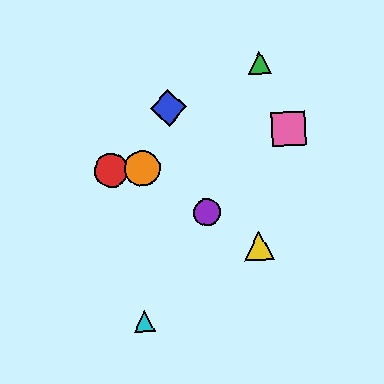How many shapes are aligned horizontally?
2 shapes (the red circle, the orange circle) are aligned horizontally.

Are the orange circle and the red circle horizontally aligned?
Yes, both are at y≈169.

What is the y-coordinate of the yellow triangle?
The yellow triangle is at y≈245.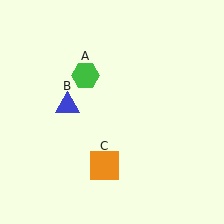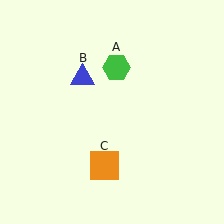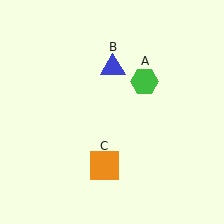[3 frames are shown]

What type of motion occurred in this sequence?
The green hexagon (object A), blue triangle (object B) rotated clockwise around the center of the scene.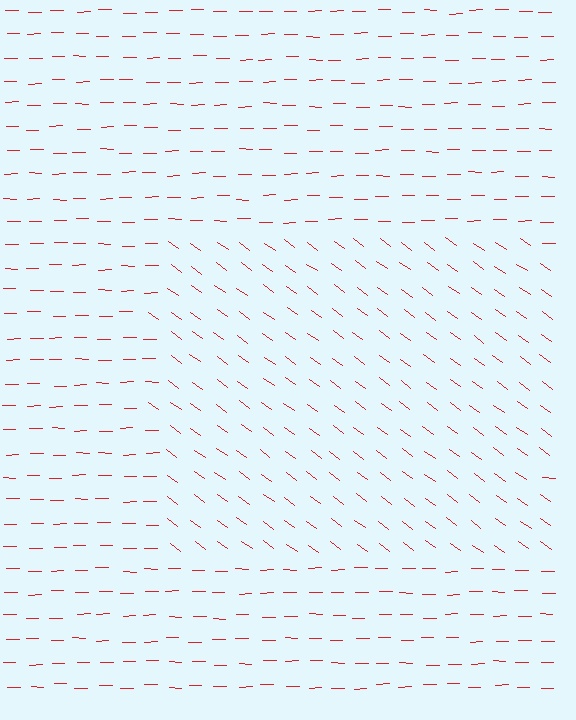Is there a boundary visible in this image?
Yes, there is a texture boundary formed by a change in line orientation.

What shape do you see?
I see a rectangle.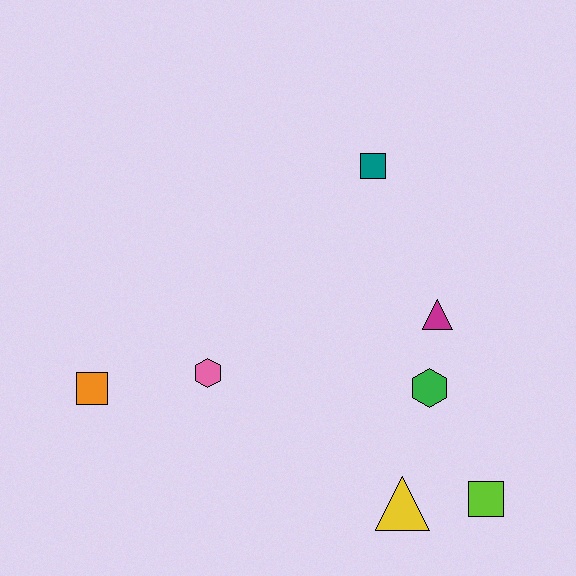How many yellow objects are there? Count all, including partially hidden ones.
There is 1 yellow object.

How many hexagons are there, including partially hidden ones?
There are 2 hexagons.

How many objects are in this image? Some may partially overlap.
There are 7 objects.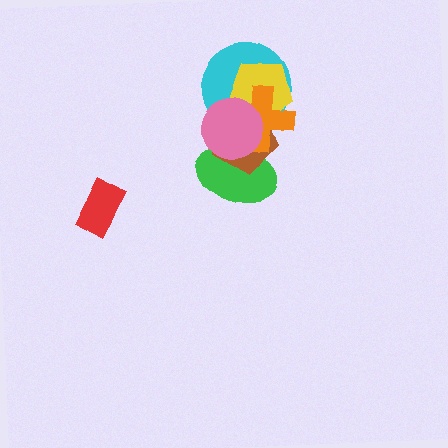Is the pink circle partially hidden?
No, no other shape covers it.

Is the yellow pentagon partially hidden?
Yes, it is partially covered by another shape.